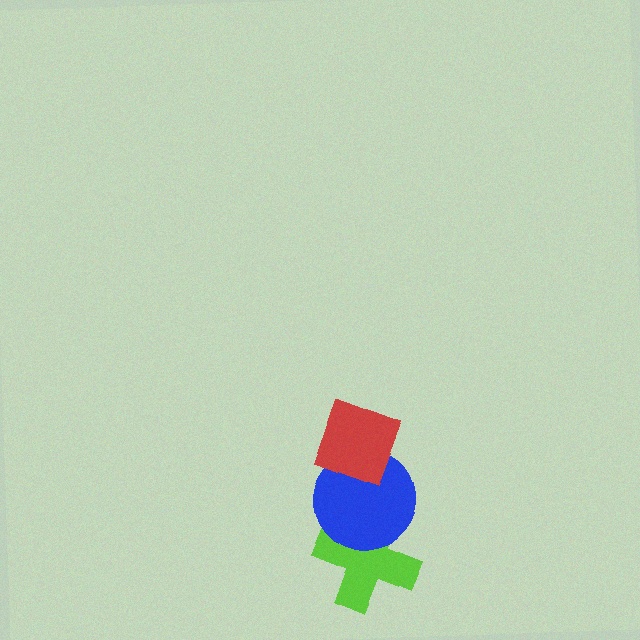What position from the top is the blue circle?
The blue circle is 2nd from the top.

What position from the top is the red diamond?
The red diamond is 1st from the top.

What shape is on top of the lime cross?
The blue circle is on top of the lime cross.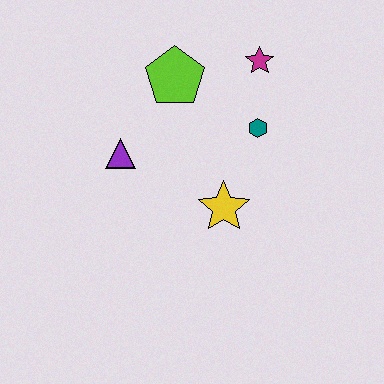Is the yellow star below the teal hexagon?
Yes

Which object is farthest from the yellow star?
The magenta star is farthest from the yellow star.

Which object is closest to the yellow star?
The teal hexagon is closest to the yellow star.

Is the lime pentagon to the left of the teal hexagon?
Yes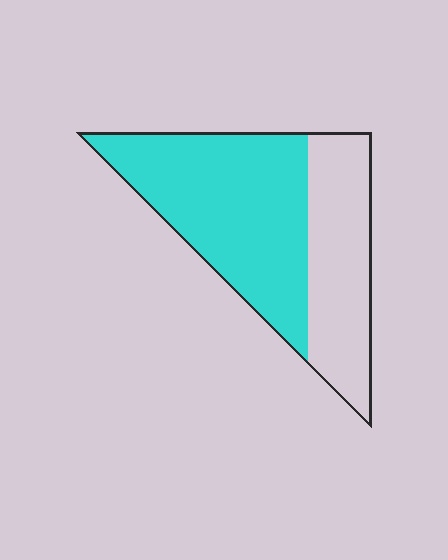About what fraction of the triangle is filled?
About five eighths (5/8).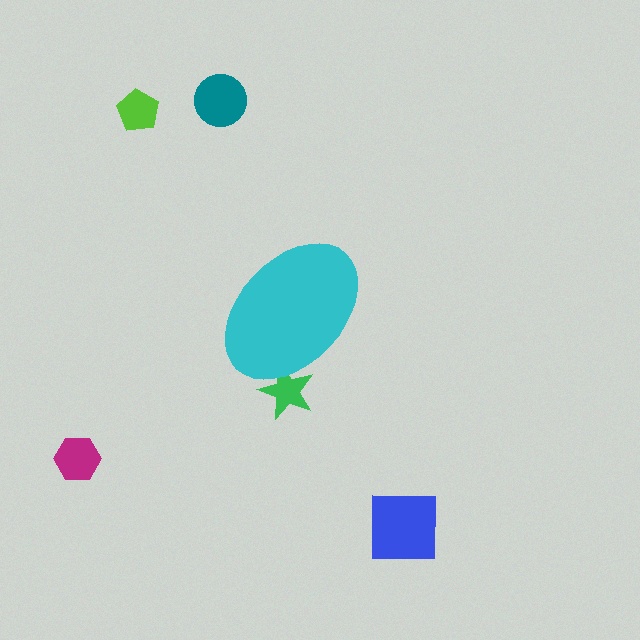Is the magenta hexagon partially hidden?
No, the magenta hexagon is fully visible.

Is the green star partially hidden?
Yes, the green star is partially hidden behind the cyan ellipse.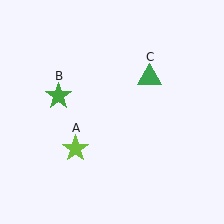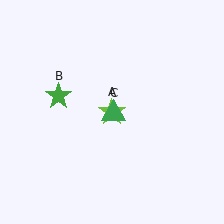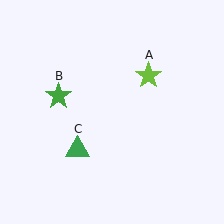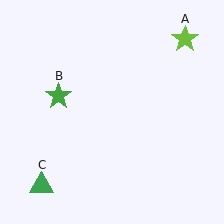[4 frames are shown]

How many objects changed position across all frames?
2 objects changed position: lime star (object A), green triangle (object C).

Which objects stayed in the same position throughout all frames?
Green star (object B) remained stationary.